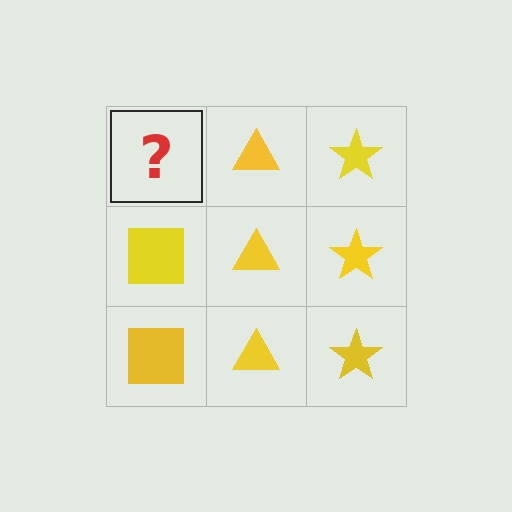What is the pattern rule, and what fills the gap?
The rule is that each column has a consistent shape. The gap should be filled with a yellow square.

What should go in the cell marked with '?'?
The missing cell should contain a yellow square.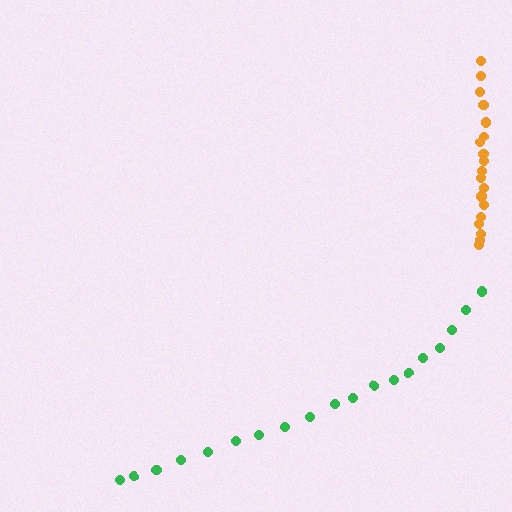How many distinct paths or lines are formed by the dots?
There are 2 distinct paths.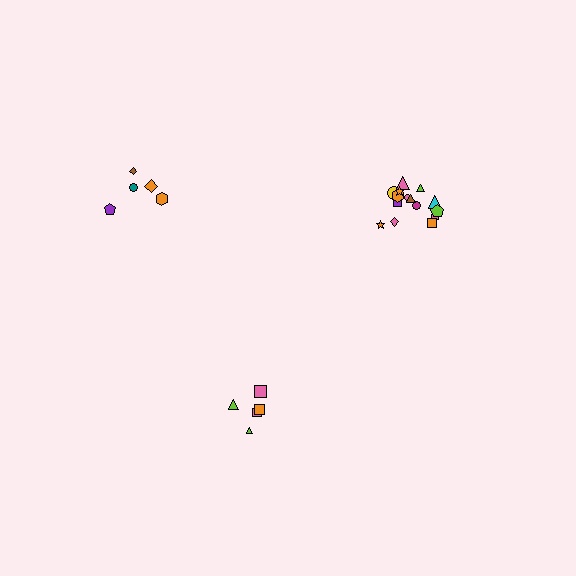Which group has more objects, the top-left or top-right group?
The top-right group.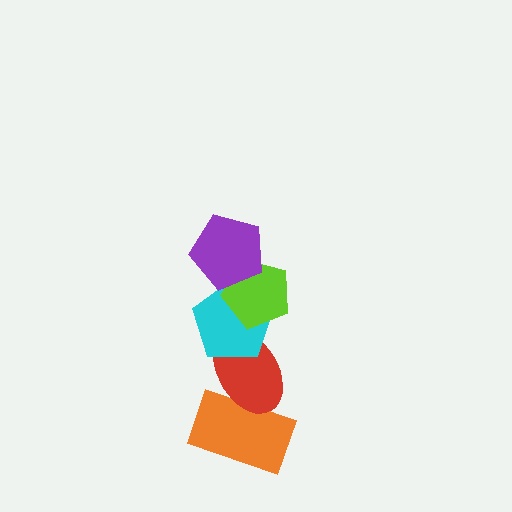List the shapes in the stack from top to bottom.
From top to bottom: the purple pentagon, the lime pentagon, the cyan pentagon, the red ellipse, the orange rectangle.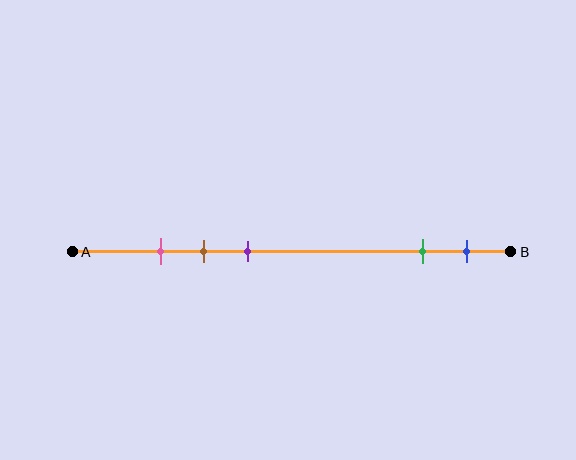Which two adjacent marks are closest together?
The pink and brown marks are the closest adjacent pair.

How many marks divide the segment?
There are 5 marks dividing the segment.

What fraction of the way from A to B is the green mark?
The green mark is approximately 80% (0.8) of the way from A to B.